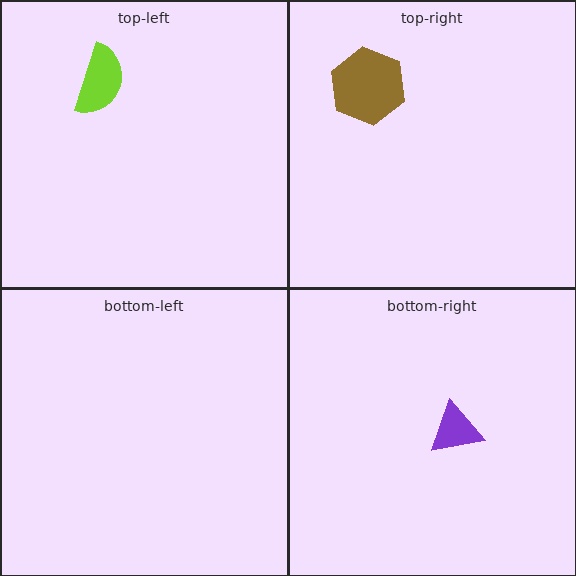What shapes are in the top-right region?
The brown hexagon.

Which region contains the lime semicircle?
The top-left region.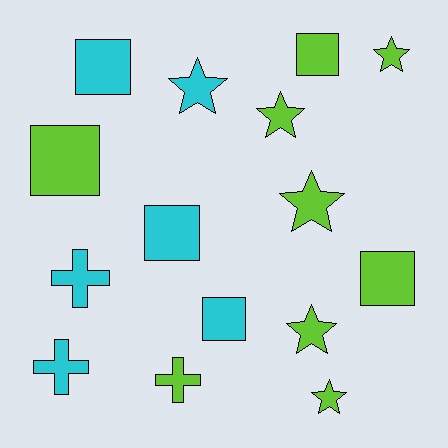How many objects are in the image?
There are 15 objects.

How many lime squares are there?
There are 3 lime squares.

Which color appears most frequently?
Lime, with 9 objects.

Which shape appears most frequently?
Square, with 6 objects.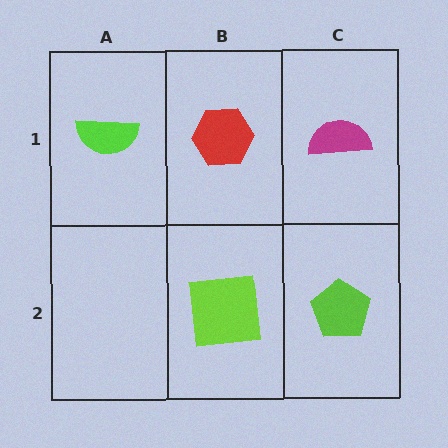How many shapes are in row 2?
2 shapes.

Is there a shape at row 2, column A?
No, that cell is empty.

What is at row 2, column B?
A lime square.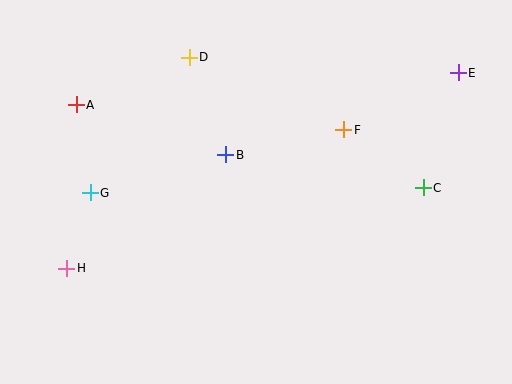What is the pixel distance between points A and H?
The distance between A and H is 164 pixels.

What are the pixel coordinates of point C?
Point C is at (423, 188).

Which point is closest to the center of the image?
Point B at (226, 155) is closest to the center.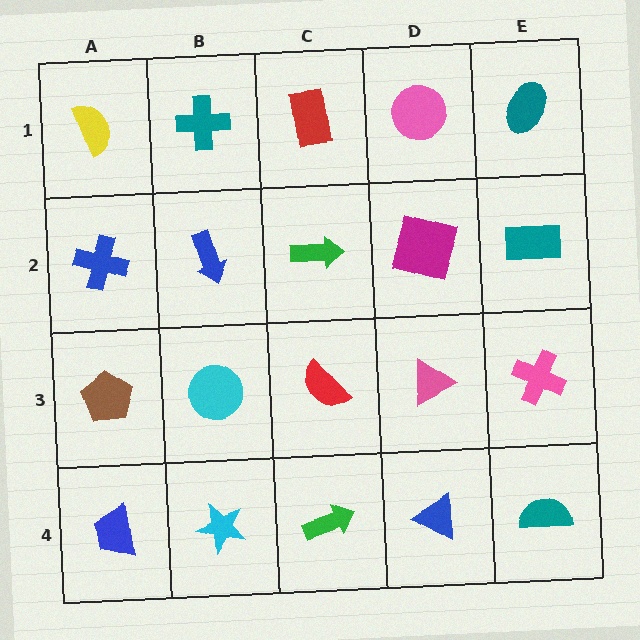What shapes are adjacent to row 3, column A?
A blue cross (row 2, column A), a blue trapezoid (row 4, column A), a cyan circle (row 3, column B).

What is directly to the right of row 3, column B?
A red semicircle.